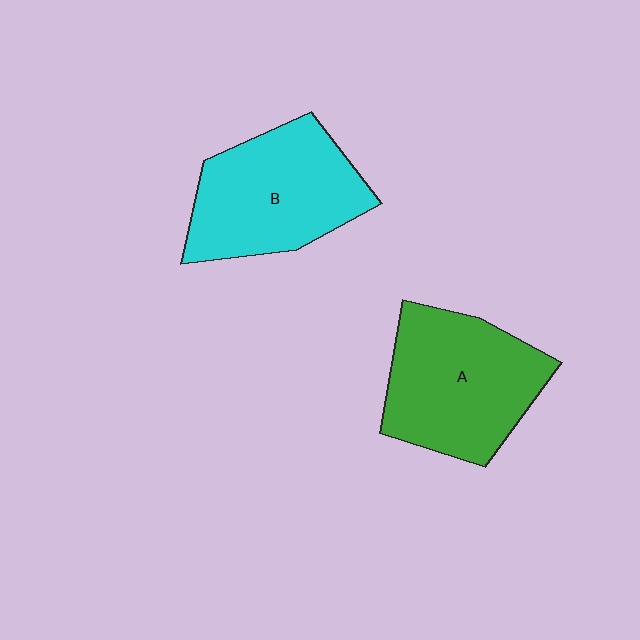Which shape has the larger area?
Shape A (green).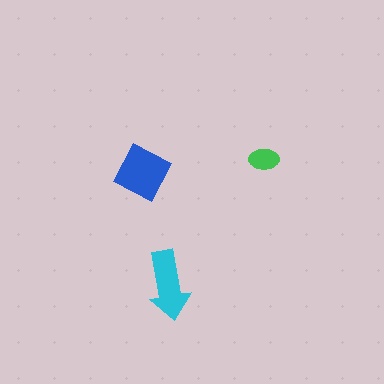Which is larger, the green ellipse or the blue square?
The blue square.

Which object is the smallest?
The green ellipse.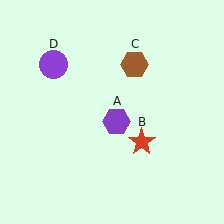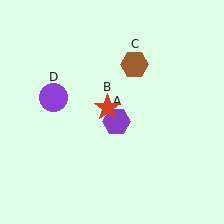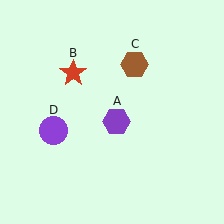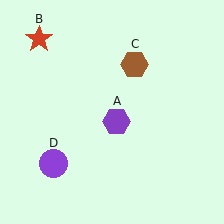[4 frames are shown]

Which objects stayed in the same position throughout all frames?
Purple hexagon (object A) and brown hexagon (object C) remained stationary.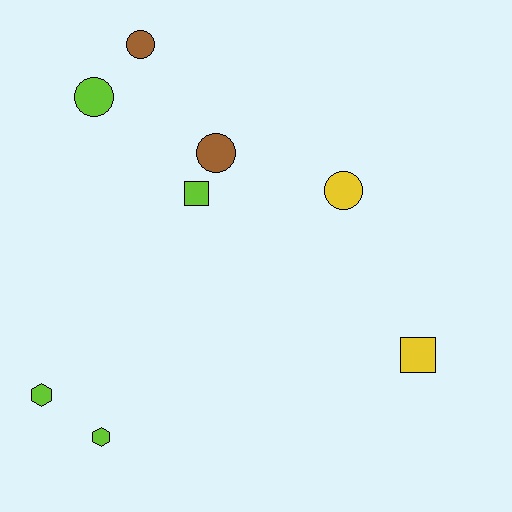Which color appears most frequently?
Lime, with 4 objects.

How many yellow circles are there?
There is 1 yellow circle.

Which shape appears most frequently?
Circle, with 4 objects.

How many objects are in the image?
There are 8 objects.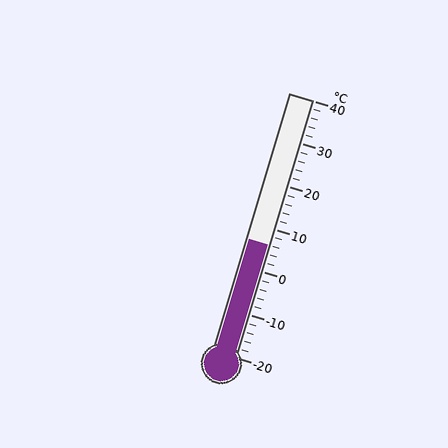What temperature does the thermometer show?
The thermometer shows approximately 6°C.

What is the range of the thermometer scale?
The thermometer scale ranges from -20°C to 40°C.